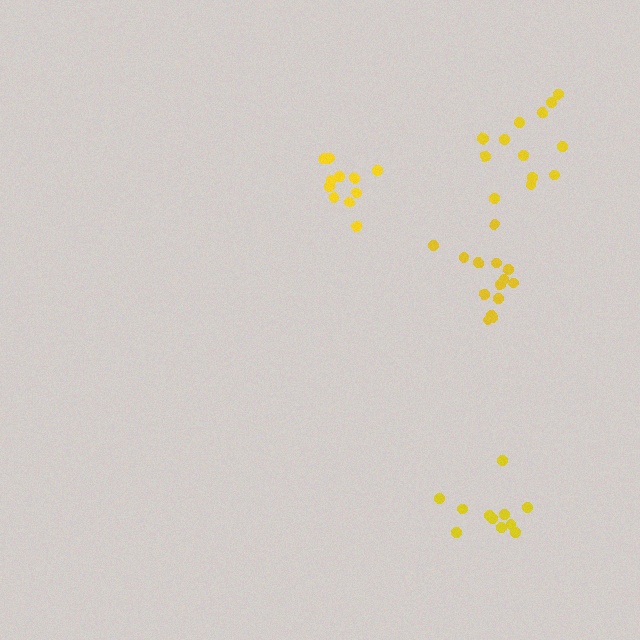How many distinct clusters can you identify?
There are 4 distinct clusters.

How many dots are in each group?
Group 1: 11 dots, Group 2: 14 dots, Group 3: 14 dots, Group 4: 11 dots (50 total).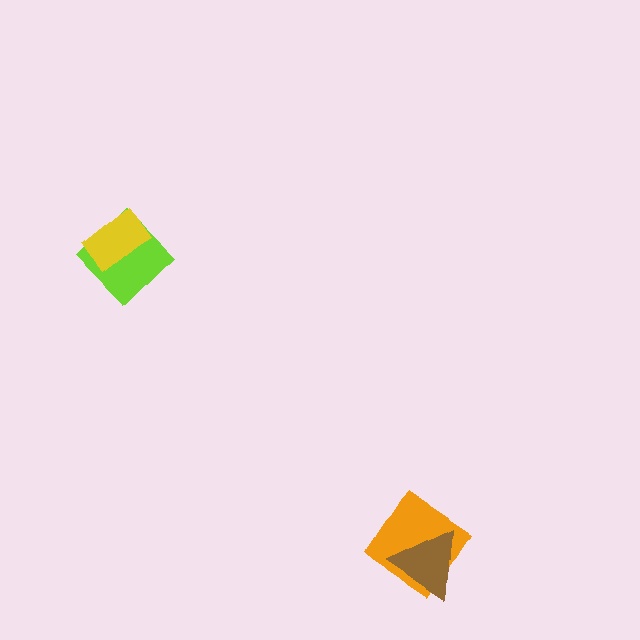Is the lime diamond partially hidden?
Yes, it is partially covered by another shape.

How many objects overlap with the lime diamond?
1 object overlaps with the lime diamond.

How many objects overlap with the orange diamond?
1 object overlaps with the orange diamond.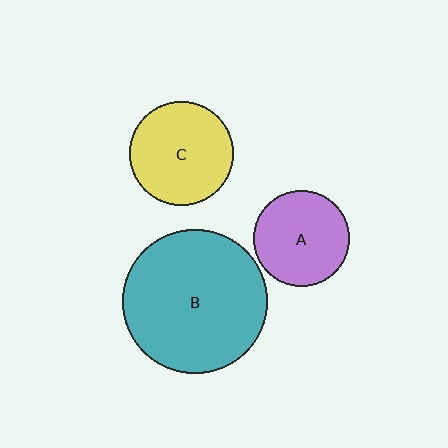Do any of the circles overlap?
No, none of the circles overlap.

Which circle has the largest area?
Circle B (teal).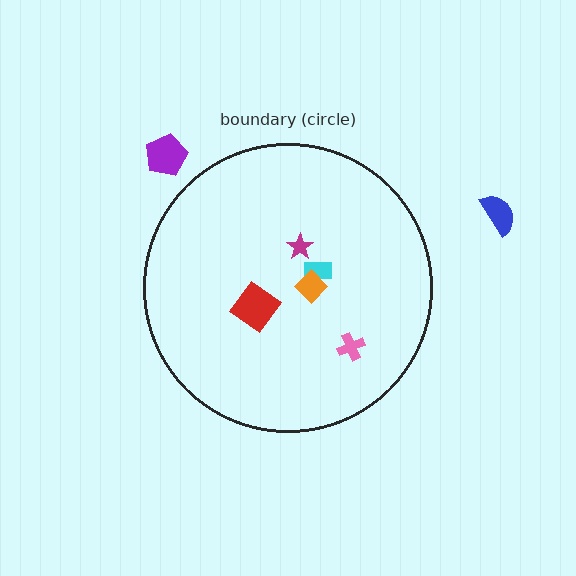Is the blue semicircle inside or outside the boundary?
Outside.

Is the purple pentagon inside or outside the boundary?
Outside.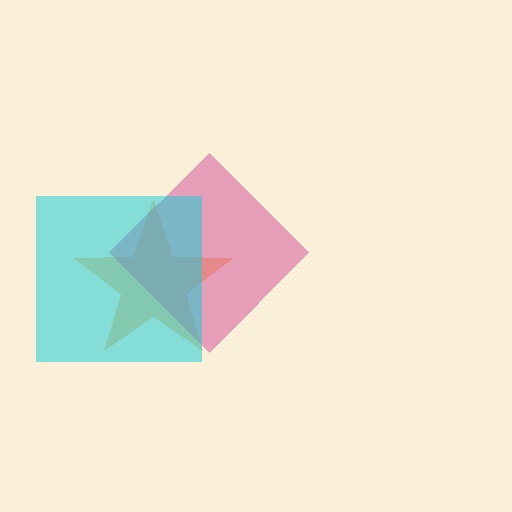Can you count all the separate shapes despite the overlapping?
Yes, there are 3 separate shapes.